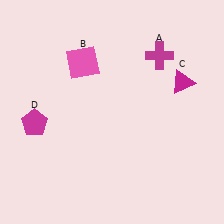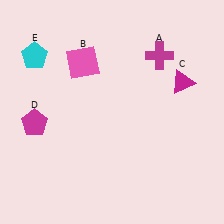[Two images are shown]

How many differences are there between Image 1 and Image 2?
There is 1 difference between the two images.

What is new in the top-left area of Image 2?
A cyan pentagon (E) was added in the top-left area of Image 2.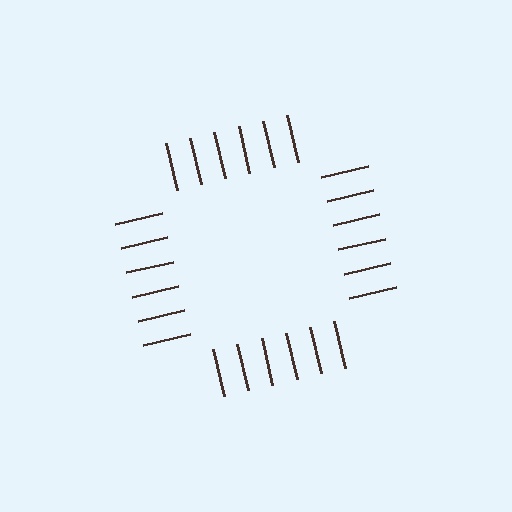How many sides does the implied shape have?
4 sides — the line-ends trace a square.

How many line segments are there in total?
24 — 6 along each of the 4 edges.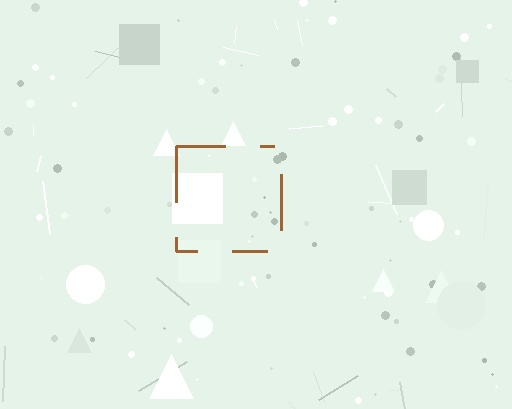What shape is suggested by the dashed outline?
The dashed outline suggests a square.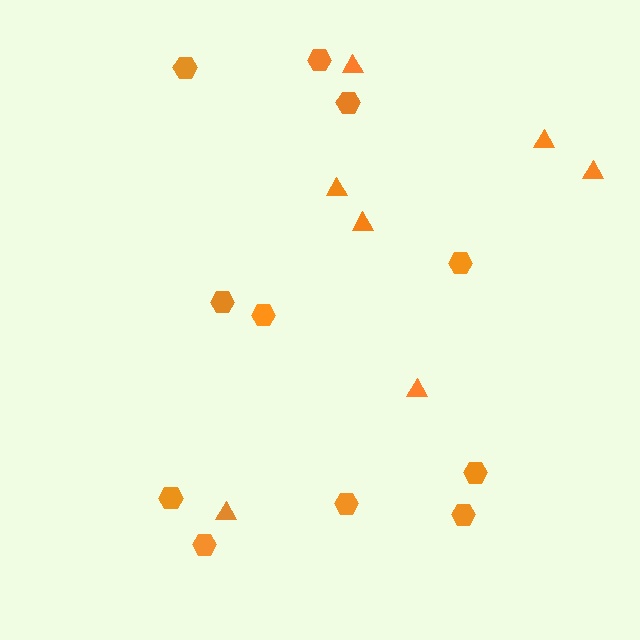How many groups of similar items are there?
There are 2 groups: one group of hexagons (11) and one group of triangles (7).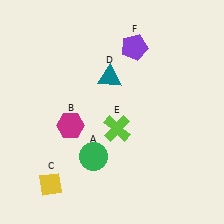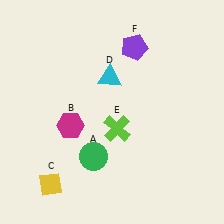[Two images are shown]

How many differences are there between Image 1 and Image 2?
There is 1 difference between the two images.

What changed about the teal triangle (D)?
In Image 1, D is teal. In Image 2, it changed to cyan.